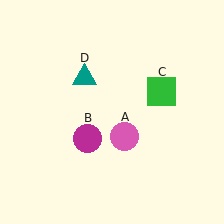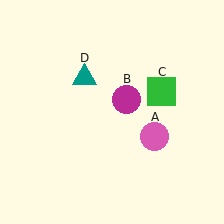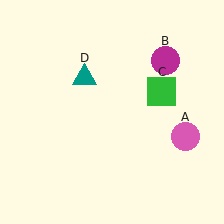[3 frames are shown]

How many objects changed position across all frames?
2 objects changed position: pink circle (object A), magenta circle (object B).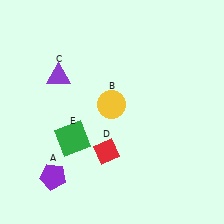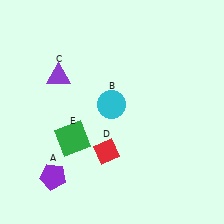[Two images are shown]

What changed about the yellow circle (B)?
In Image 1, B is yellow. In Image 2, it changed to cyan.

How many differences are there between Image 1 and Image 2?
There is 1 difference between the two images.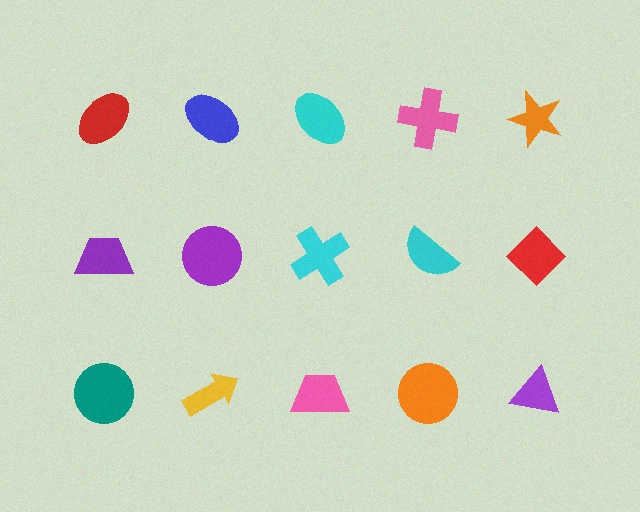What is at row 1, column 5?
An orange star.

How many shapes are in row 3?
5 shapes.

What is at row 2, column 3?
A cyan cross.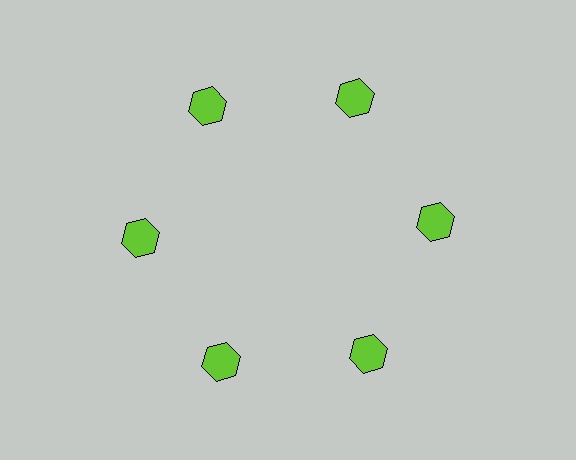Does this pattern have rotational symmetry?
Yes, this pattern has 6-fold rotational symmetry. It looks the same after rotating 60 degrees around the center.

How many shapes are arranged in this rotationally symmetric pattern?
There are 6 shapes, arranged in 6 groups of 1.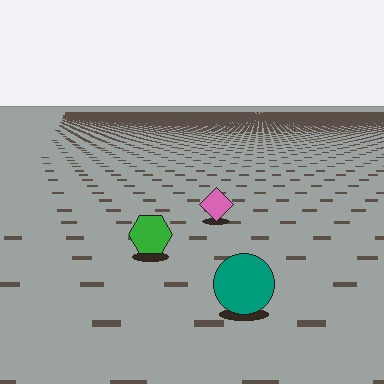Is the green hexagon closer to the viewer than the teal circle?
No. The teal circle is closer — you can tell from the texture gradient: the ground texture is coarser near it.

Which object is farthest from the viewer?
The pink diamond is farthest from the viewer. It appears smaller and the ground texture around it is denser.